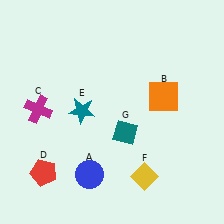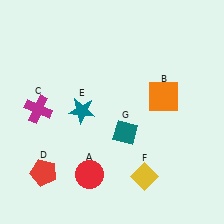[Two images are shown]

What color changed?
The circle (A) changed from blue in Image 1 to red in Image 2.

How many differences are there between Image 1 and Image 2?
There is 1 difference between the two images.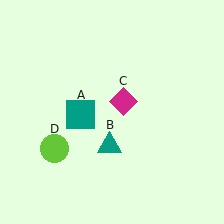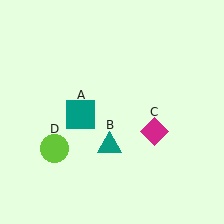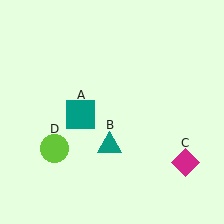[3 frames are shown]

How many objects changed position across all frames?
1 object changed position: magenta diamond (object C).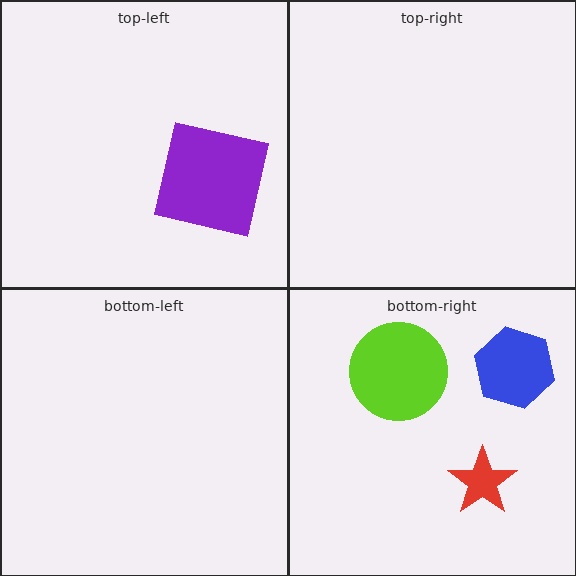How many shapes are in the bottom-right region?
3.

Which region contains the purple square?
The top-left region.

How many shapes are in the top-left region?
1.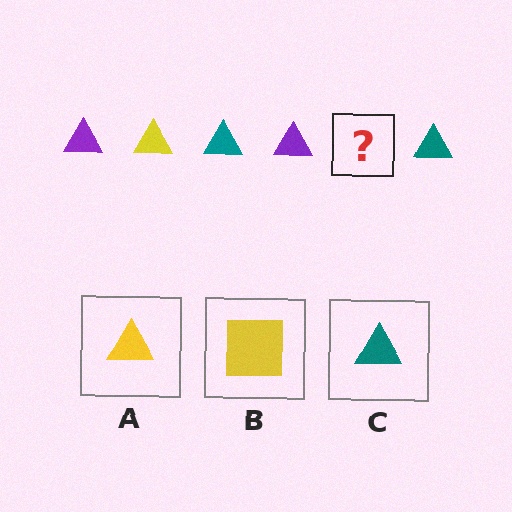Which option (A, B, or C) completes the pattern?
A.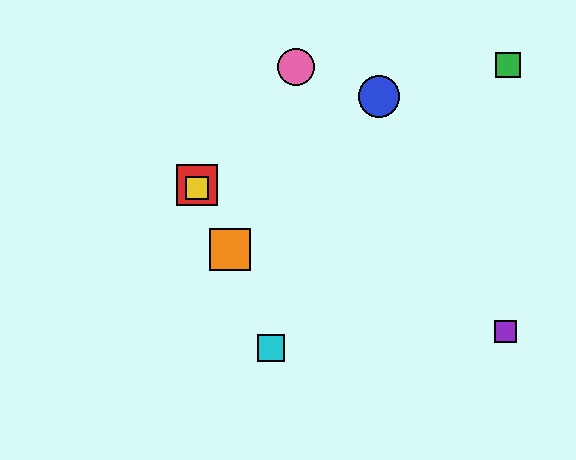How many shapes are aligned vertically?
2 shapes (the red square, the yellow square) are aligned vertically.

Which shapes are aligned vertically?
The red square, the yellow square are aligned vertically.